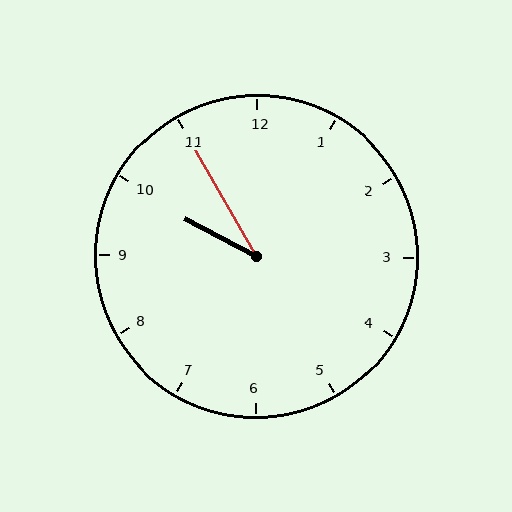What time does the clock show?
9:55.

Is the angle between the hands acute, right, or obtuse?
It is acute.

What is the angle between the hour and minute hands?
Approximately 32 degrees.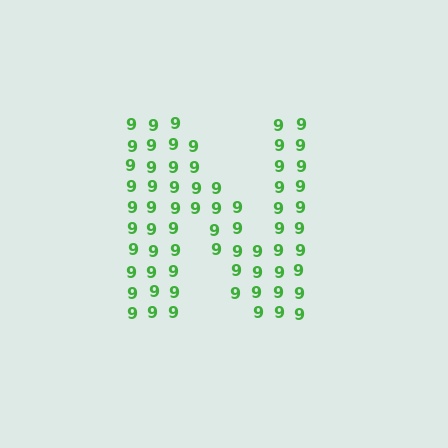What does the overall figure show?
The overall figure shows the letter N.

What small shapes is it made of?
It is made of small digit 9's.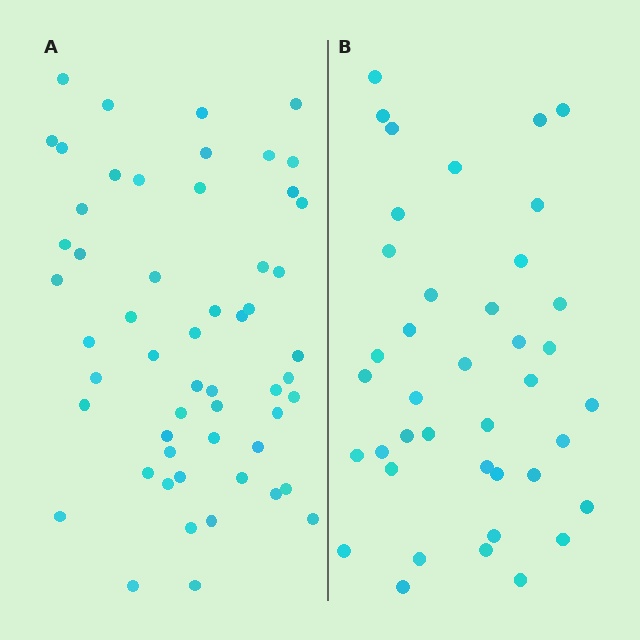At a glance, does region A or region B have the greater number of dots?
Region A (the left region) has more dots.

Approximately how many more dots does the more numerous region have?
Region A has approximately 15 more dots than region B.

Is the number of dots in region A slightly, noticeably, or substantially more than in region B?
Region A has noticeably more, but not dramatically so. The ratio is roughly 1.4 to 1.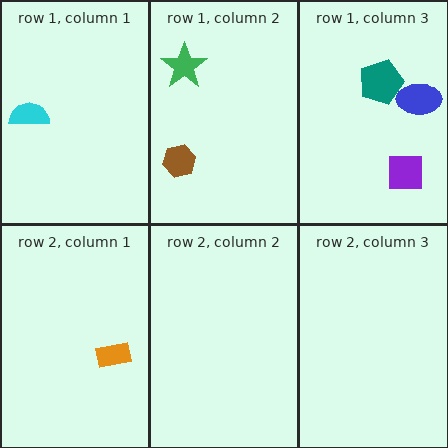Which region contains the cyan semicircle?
The row 1, column 1 region.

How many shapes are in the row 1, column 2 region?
2.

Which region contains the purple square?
The row 1, column 3 region.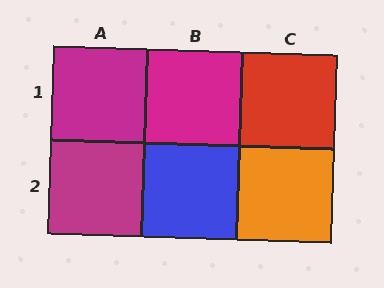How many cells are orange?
1 cell is orange.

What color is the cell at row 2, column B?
Blue.